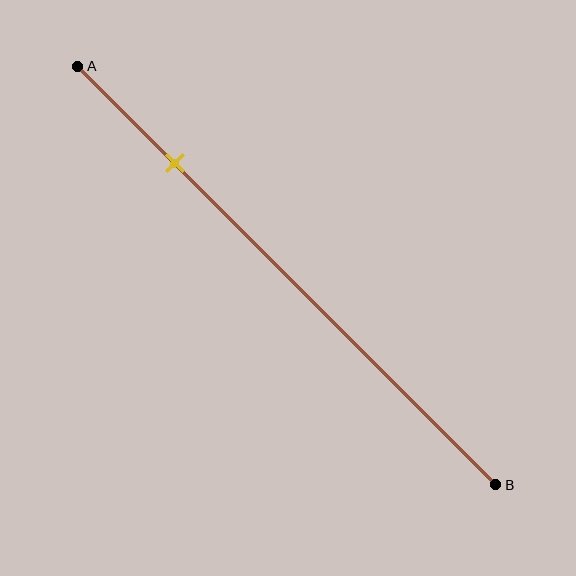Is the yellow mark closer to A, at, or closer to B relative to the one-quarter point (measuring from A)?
The yellow mark is approximately at the one-quarter point of segment AB.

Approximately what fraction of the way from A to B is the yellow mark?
The yellow mark is approximately 25% of the way from A to B.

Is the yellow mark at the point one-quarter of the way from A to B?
Yes, the mark is approximately at the one-quarter point.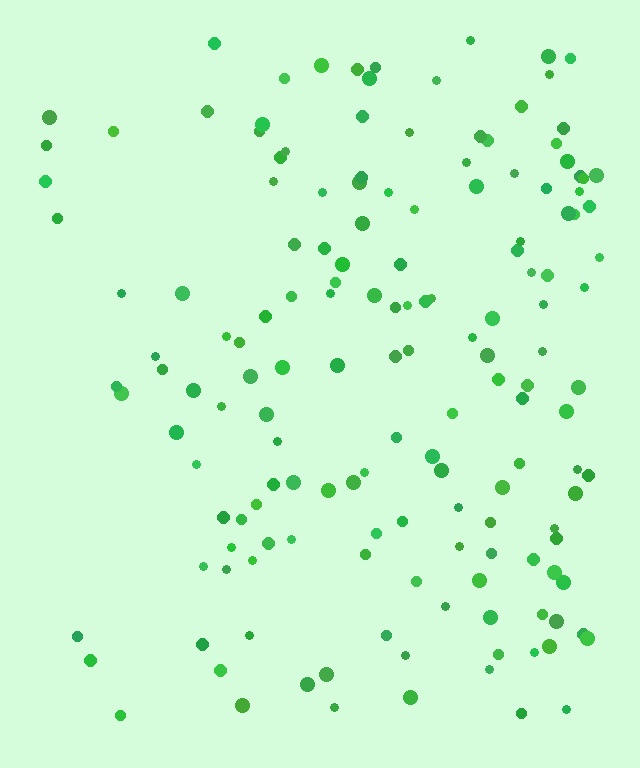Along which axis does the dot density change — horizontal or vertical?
Horizontal.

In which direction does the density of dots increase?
From left to right, with the right side densest.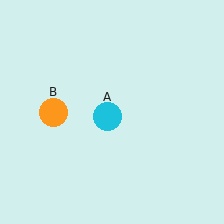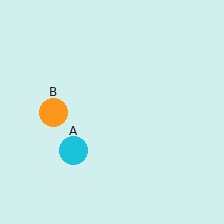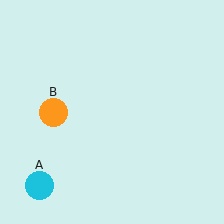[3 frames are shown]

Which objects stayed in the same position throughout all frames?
Orange circle (object B) remained stationary.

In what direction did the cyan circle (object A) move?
The cyan circle (object A) moved down and to the left.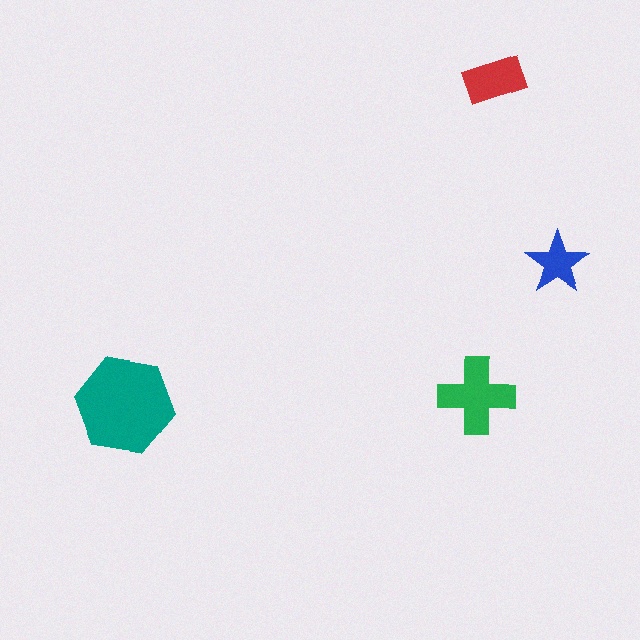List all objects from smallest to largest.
The blue star, the red rectangle, the green cross, the teal hexagon.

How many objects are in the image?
There are 4 objects in the image.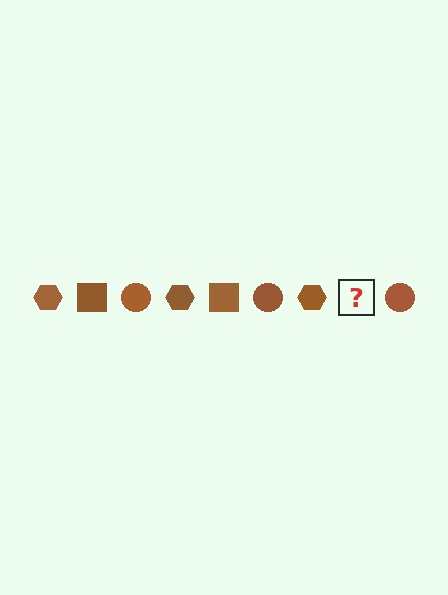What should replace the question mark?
The question mark should be replaced with a brown square.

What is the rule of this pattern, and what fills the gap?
The rule is that the pattern cycles through hexagon, square, circle shapes in brown. The gap should be filled with a brown square.